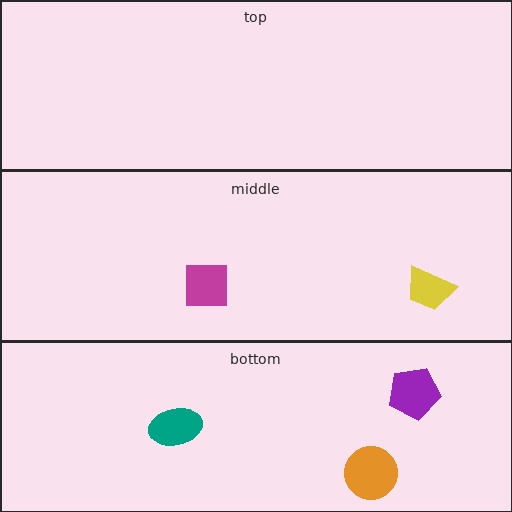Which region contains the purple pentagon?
The bottom region.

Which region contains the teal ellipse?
The bottom region.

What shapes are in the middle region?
The yellow trapezoid, the magenta square.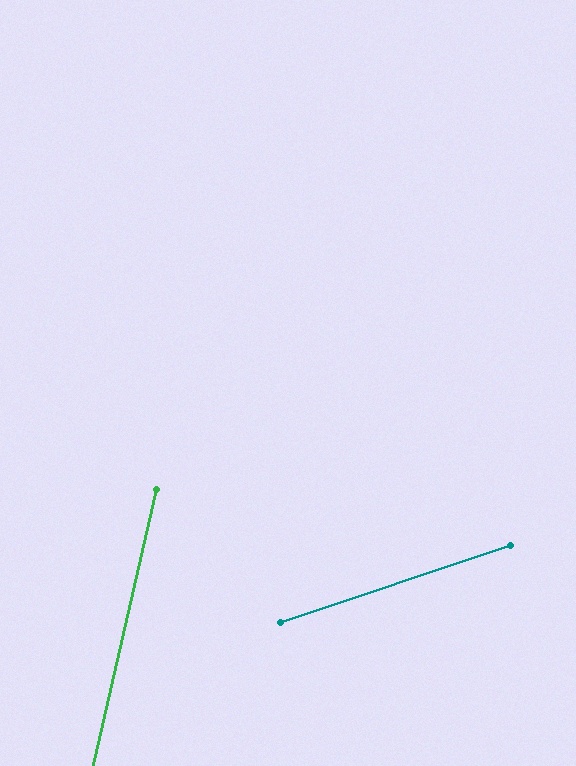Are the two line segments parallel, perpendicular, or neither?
Neither parallel nor perpendicular — they differ by about 58°.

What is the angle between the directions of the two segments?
Approximately 58 degrees.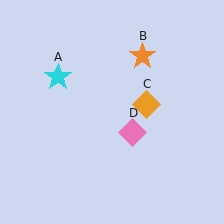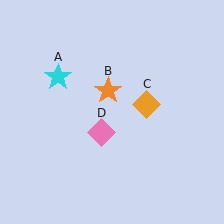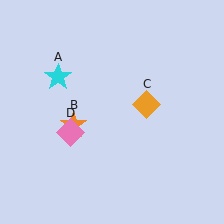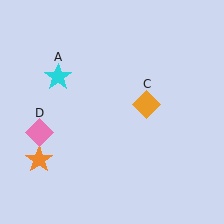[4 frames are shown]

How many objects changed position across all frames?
2 objects changed position: orange star (object B), pink diamond (object D).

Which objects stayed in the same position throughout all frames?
Cyan star (object A) and orange diamond (object C) remained stationary.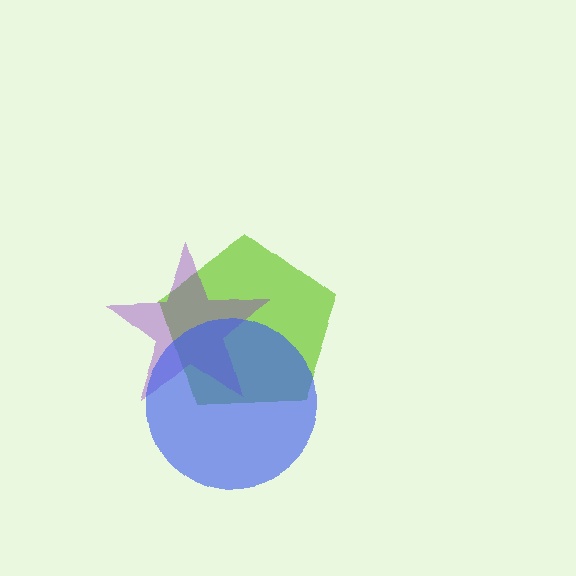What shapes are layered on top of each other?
The layered shapes are: a lime pentagon, a purple star, a blue circle.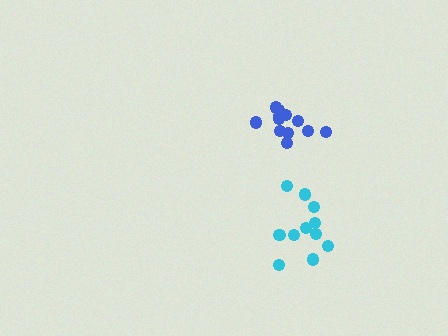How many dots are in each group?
Group 1: 12 dots, Group 2: 11 dots (23 total).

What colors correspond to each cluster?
The clusters are colored: blue, cyan.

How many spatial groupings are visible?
There are 2 spatial groupings.